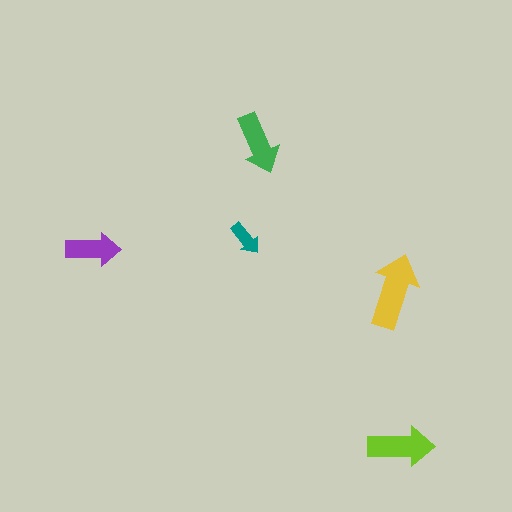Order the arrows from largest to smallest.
the yellow one, the lime one, the green one, the purple one, the teal one.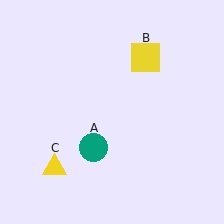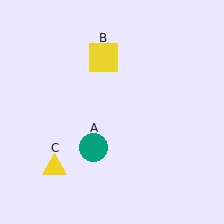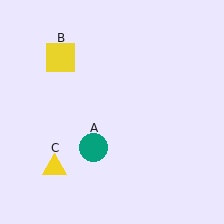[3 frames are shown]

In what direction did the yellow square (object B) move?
The yellow square (object B) moved left.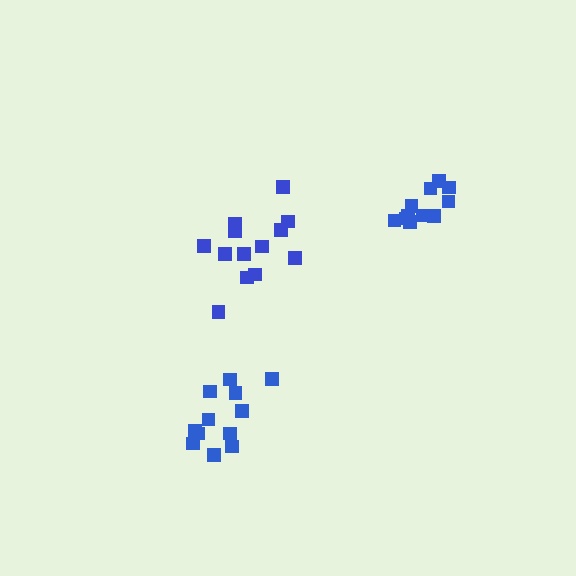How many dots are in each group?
Group 1: 12 dots, Group 2: 13 dots, Group 3: 11 dots (36 total).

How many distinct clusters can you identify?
There are 3 distinct clusters.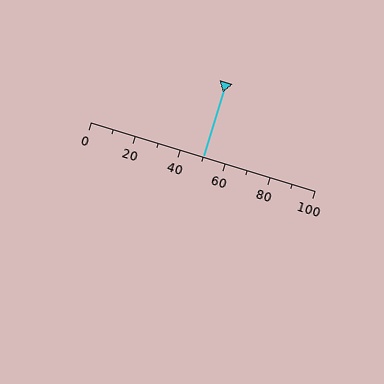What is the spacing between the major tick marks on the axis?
The major ticks are spaced 20 apart.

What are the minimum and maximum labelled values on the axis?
The axis runs from 0 to 100.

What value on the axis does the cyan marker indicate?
The marker indicates approximately 50.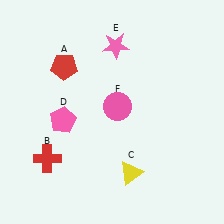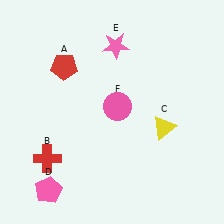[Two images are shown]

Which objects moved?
The objects that moved are: the yellow triangle (C), the pink pentagon (D).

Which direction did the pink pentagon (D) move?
The pink pentagon (D) moved down.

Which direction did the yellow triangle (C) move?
The yellow triangle (C) moved up.